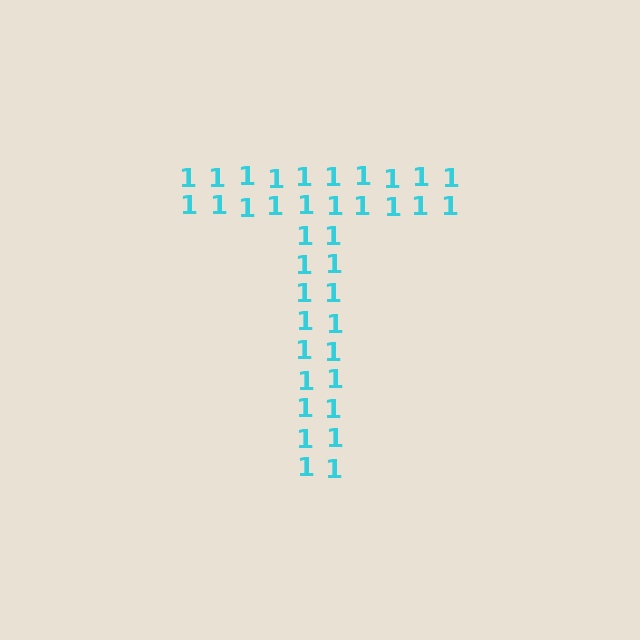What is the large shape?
The large shape is the letter T.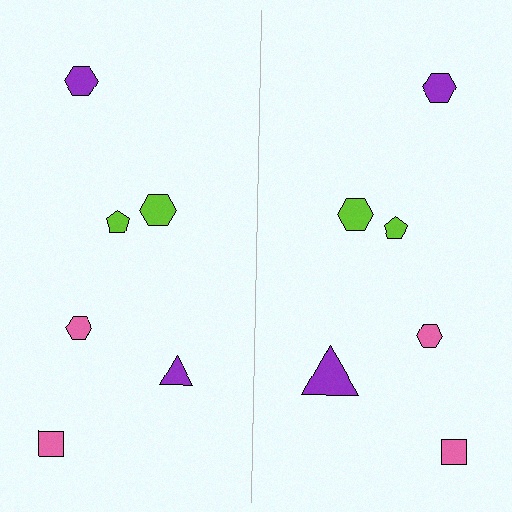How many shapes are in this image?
There are 12 shapes in this image.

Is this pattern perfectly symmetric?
No, the pattern is not perfectly symmetric. The purple triangle on the right side has a different size than its mirror counterpart.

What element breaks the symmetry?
The purple triangle on the right side has a different size than its mirror counterpart.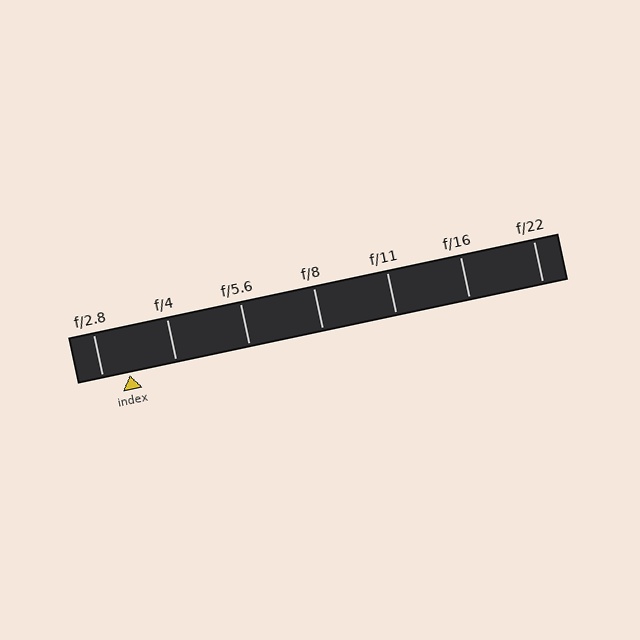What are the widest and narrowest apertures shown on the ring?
The widest aperture shown is f/2.8 and the narrowest is f/22.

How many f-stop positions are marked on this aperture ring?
There are 7 f-stop positions marked.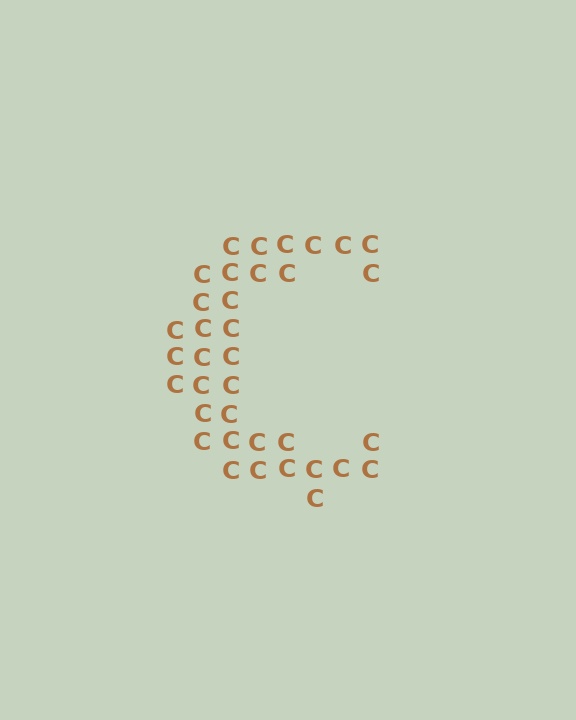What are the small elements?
The small elements are letter C's.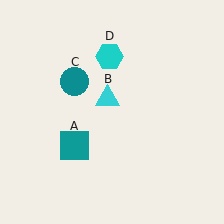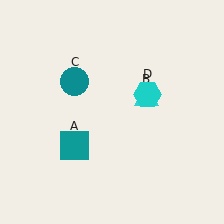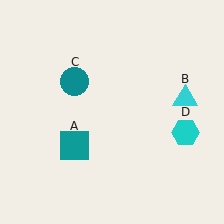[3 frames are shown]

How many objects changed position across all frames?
2 objects changed position: cyan triangle (object B), cyan hexagon (object D).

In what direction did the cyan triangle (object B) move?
The cyan triangle (object B) moved right.